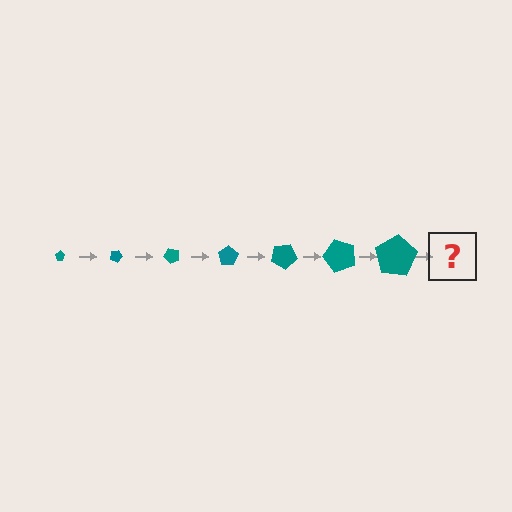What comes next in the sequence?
The next element should be a pentagon, larger than the previous one and rotated 175 degrees from the start.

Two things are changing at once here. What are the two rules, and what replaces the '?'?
The two rules are that the pentagon grows larger each step and it rotates 25 degrees each step. The '?' should be a pentagon, larger than the previous one and rotated 175 degrees from the start.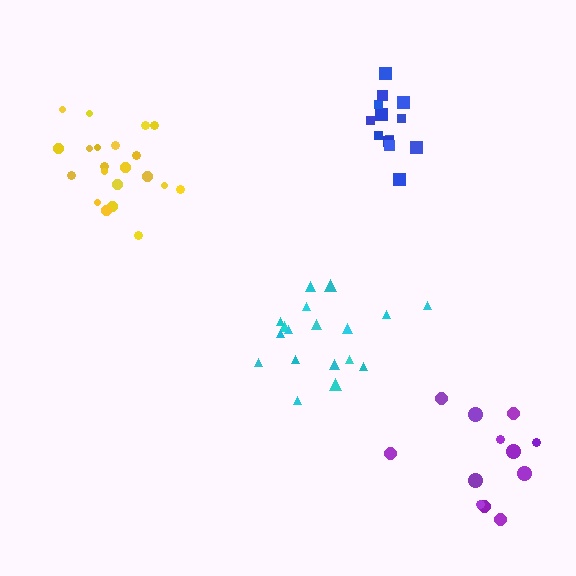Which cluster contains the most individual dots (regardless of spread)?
Yellow (21).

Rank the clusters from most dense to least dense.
blue, yellow, cyan, purple.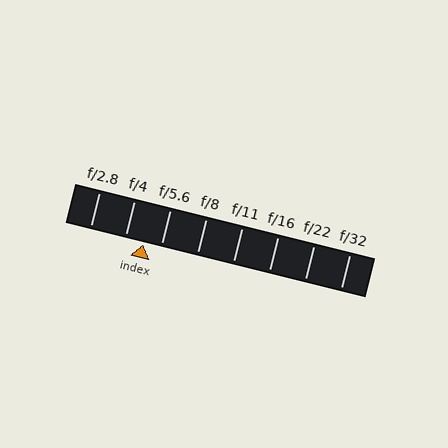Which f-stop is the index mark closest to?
The index mark is closest to f/5.6.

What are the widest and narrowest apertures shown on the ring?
The widest aperture shown is f/2.8 and the narrowest is f/32.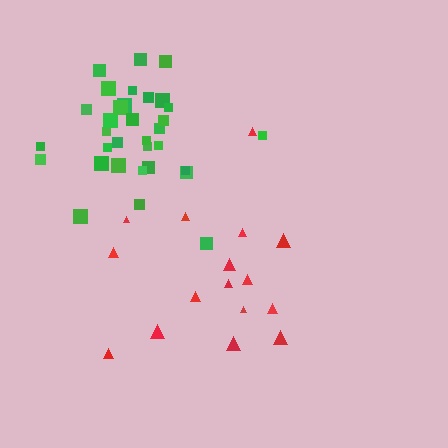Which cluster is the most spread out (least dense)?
Red.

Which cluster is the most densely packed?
Green.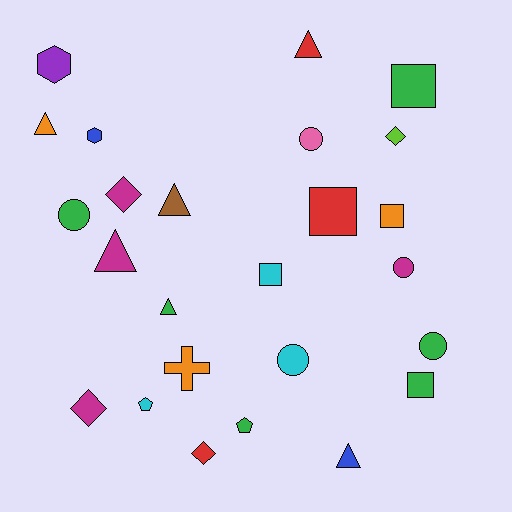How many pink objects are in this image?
There is 1 pink object.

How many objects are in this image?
There are 25 objects.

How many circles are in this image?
There are 5 circles.